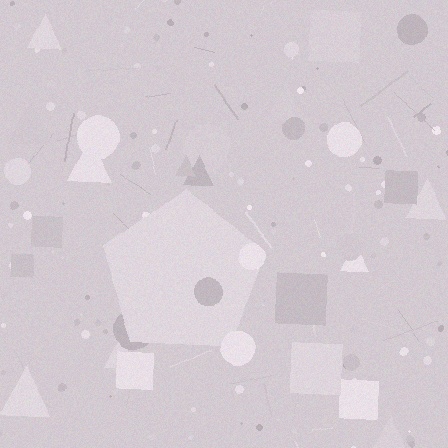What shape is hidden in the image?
A pentagon is hidden in the image.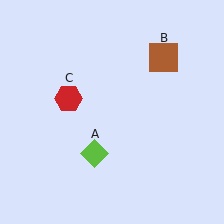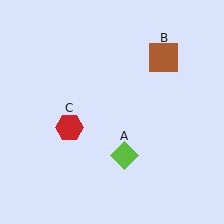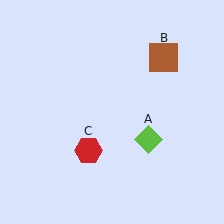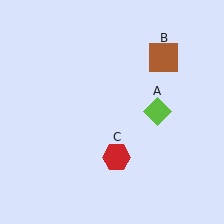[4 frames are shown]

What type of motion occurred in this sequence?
The lime diamond (object A), red hexagon (object C) rotated counterclockwise around the center of the scene.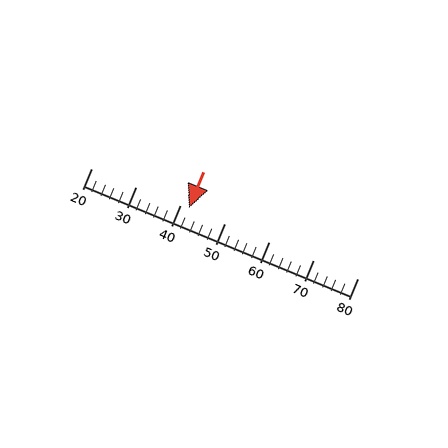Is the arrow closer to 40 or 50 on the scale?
The arrow is closer to 40.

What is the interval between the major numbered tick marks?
The major tick marks are spaced 10 units apart.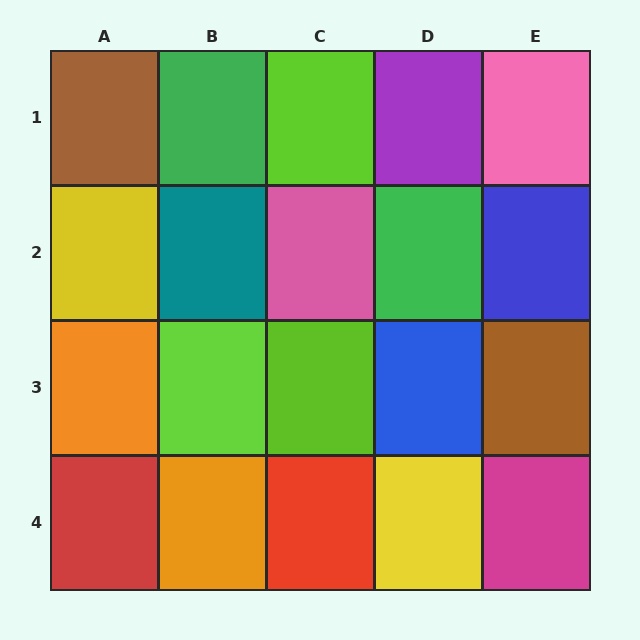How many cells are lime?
3 cells are lime.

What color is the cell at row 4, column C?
Red.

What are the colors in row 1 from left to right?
Brown, green, lime, purple, pink.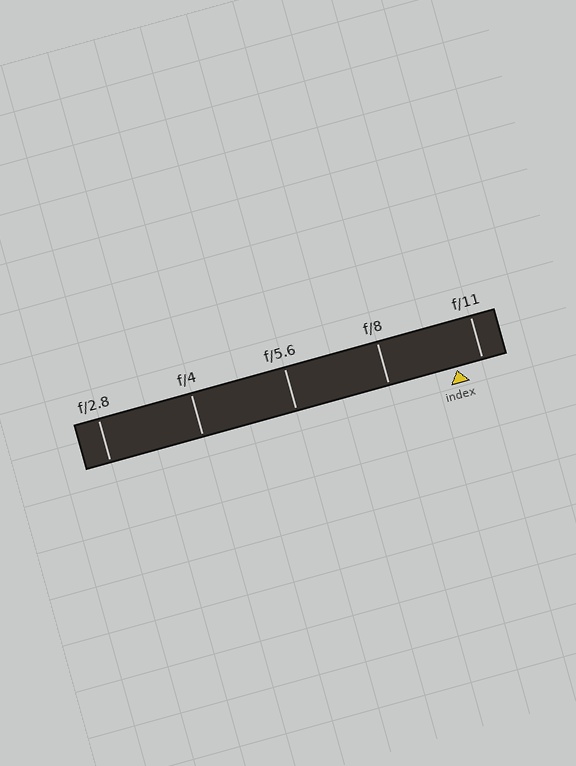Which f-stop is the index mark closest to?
The index mark is closest to f/11.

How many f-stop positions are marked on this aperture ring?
There are 5 f-stop positions marked.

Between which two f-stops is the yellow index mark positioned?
The index mark is between f/8 and f/11.